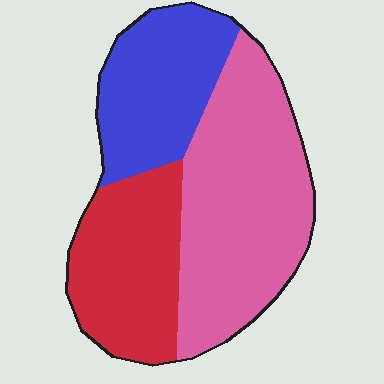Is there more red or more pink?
Pink.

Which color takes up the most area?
Pink, at roughly 45%.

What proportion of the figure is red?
Red covers around 30% of the figure.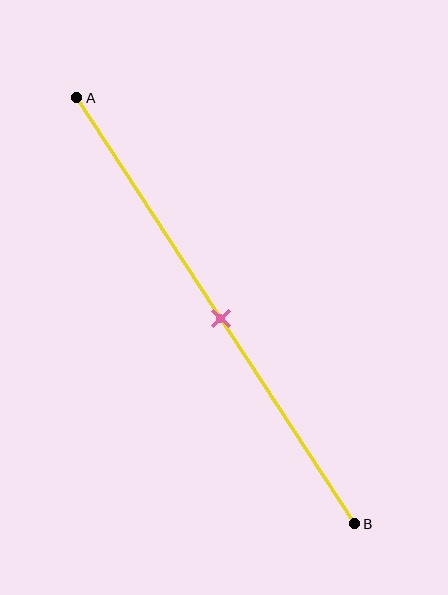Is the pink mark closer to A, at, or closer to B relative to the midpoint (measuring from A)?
The pink mark is approximately at the midpoint of segment AB.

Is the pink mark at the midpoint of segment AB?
Yes, the mark is approximately at the midpoint.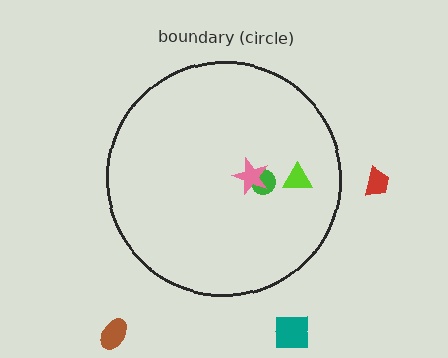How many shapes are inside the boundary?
3 inside, 3 outside.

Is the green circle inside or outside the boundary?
Inside.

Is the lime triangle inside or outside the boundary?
Inside.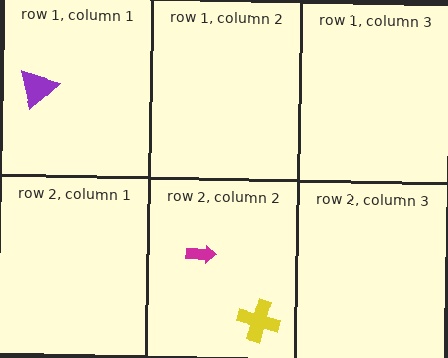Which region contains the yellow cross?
The row 2, column 2 region.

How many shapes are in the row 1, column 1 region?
1.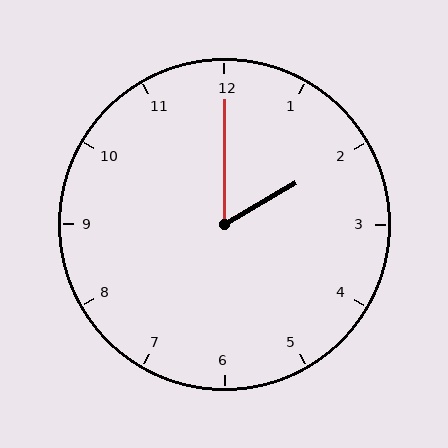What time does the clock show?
2:00.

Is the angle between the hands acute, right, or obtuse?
It is acute.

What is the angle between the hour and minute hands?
Approximately 60 degrees.